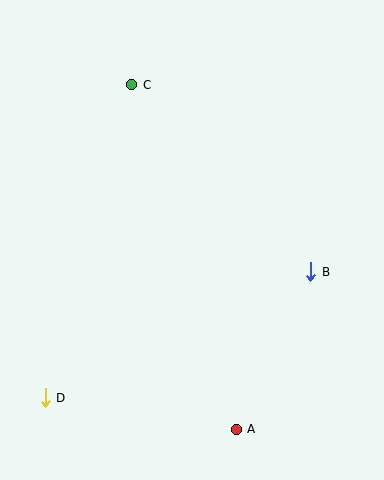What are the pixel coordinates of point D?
Point D is at (45, 398).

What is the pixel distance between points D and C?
The distance between D and C is 325 pixels.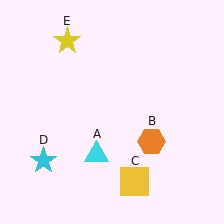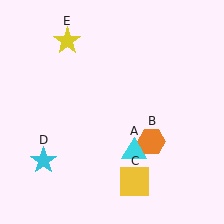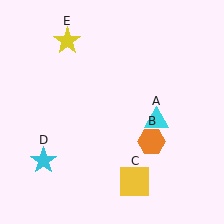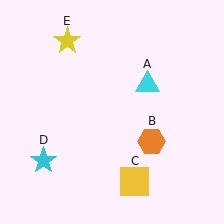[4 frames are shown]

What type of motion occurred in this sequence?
The cyan triangle (object A) rotated counterclockwise around the center of the scene.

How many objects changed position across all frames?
1 object changed position: cyan triangle (object A).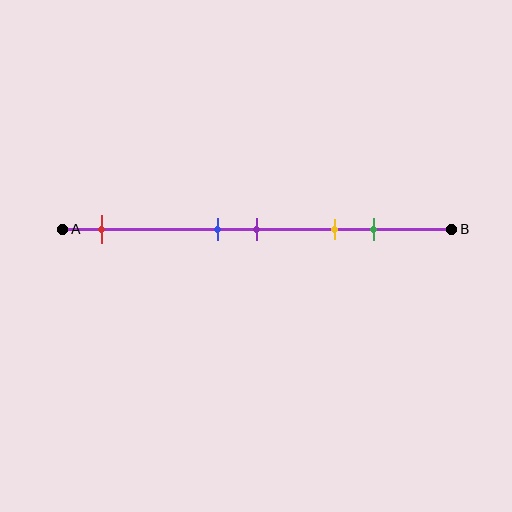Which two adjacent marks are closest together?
The blue and purple marks are the closest adjacent pair.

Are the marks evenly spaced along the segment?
No, the marks are not evenly spaced.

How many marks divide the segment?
There are 5 marks dividing the segment.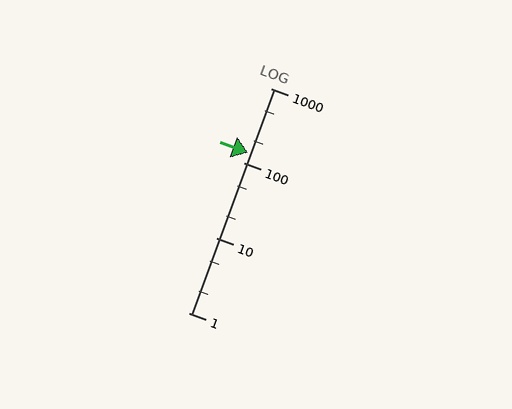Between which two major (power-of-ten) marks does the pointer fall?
The pointer is between 100 and 1000.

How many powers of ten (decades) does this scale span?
The scale spans 3 decades, from 1 to 1000.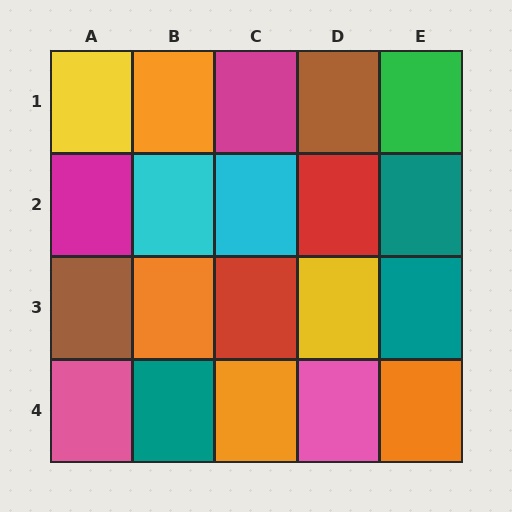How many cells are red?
2 cells are red.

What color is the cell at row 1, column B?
Orange.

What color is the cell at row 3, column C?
Red.